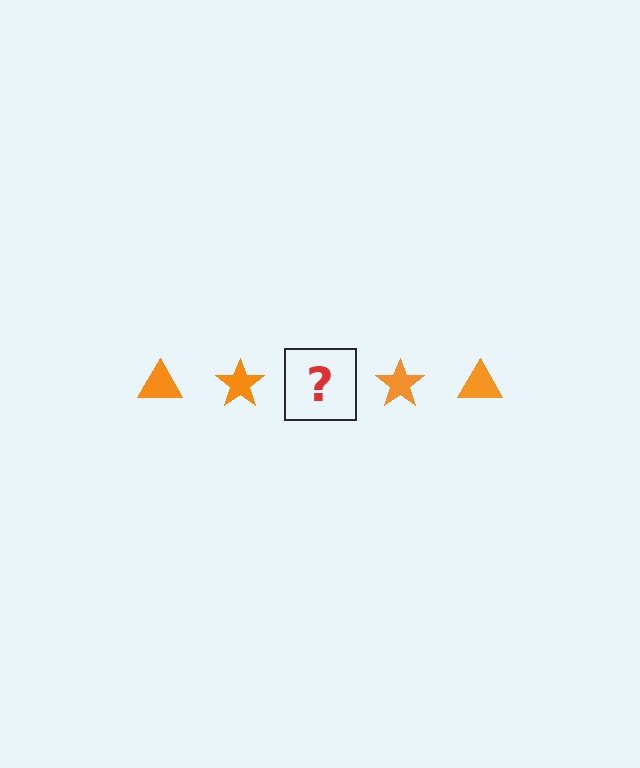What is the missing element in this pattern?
The missing element is an orange triangle.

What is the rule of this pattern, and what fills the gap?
The rule is that the pattern cycles through triangle, star shapes in orange. The gap should be filled with an orange triangle.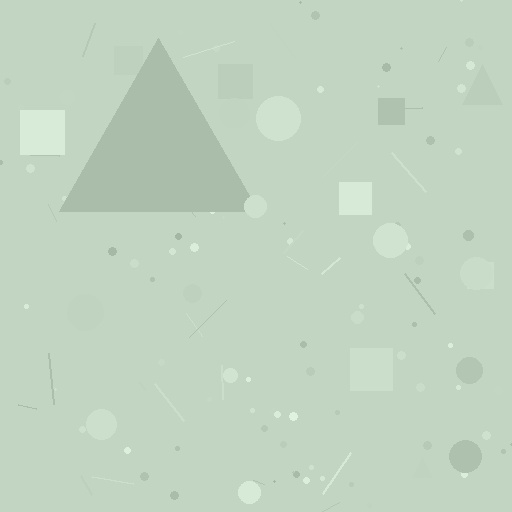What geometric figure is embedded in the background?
A triangle is embedded in the background.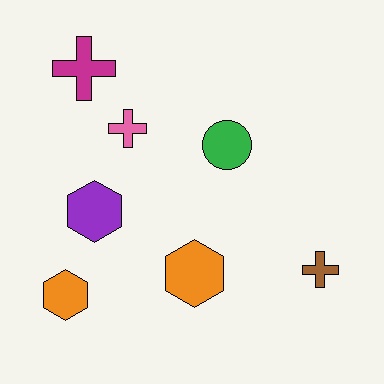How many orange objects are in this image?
There are 2 orange objects.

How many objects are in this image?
There are 7 objects.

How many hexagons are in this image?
There are 3 hexagons.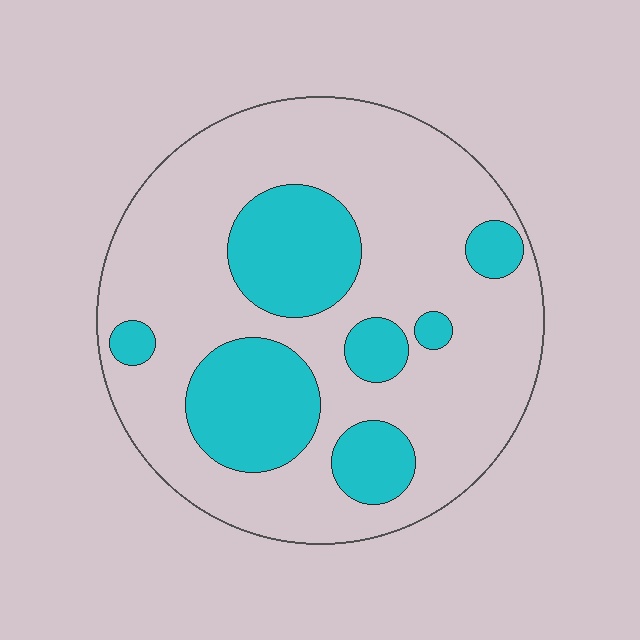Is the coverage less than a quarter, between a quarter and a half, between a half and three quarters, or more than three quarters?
Between a quarter and a half.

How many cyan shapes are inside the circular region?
7.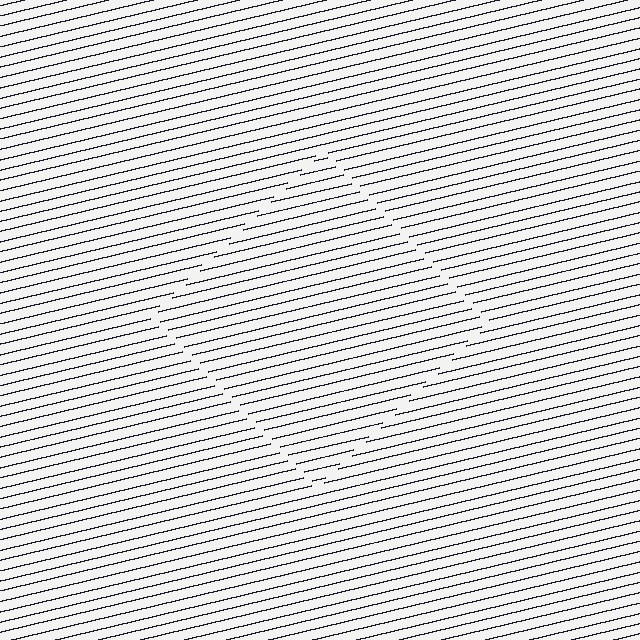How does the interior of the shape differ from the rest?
The interior of the shape contains the same grating, shifted by half a period — the contour is defined by the phase discontinuity where line-ends from the inner and outer gratings abut.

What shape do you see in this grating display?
An illusory square. The interior of the shape contains the same grating, shifted by half a period — the contour is defined by the phase discontinuity where line-ends from the inner and outer gratings abut.